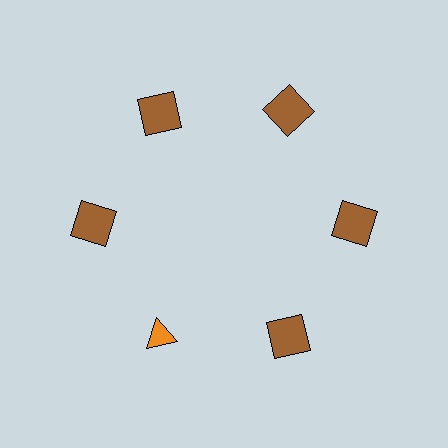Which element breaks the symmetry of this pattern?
The orange triangle at roughly the 7 o'clock position breaks the symmetry. All other shapes are brown squares.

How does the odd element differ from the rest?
It differs in both color (orange instead of brown) and shape (triangle instead of square).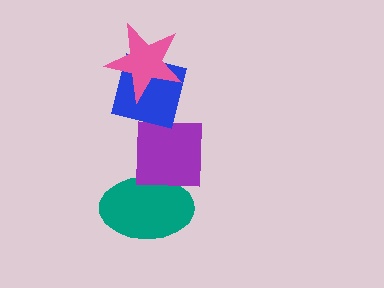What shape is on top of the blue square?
The pink star is on top of the blue square.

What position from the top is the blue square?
The blue square is 2nd from the top.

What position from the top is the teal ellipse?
The teal ellipse is 4th from the top.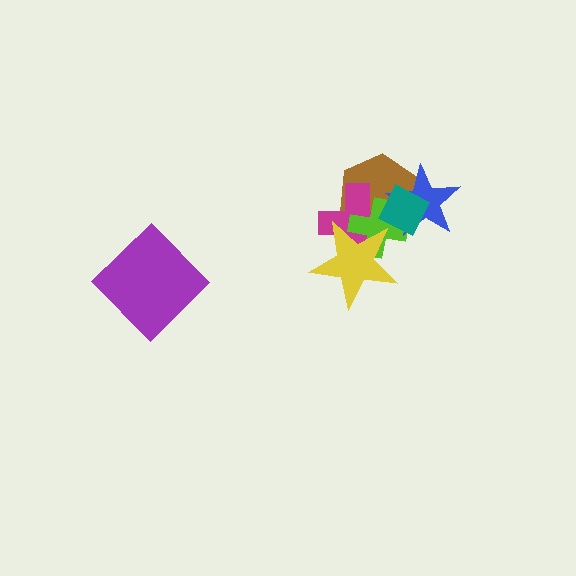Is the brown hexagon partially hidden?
Yes, it is partially covered by another shape.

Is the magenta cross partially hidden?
Yes, it is partially covered by another shape.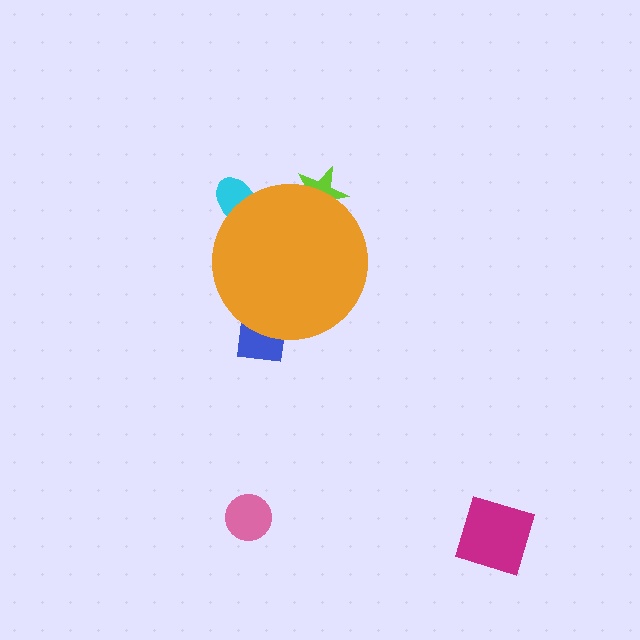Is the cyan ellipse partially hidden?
Yes, the cyan ellipse is partially hidden behind the orange circle.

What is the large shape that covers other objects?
An orange circle.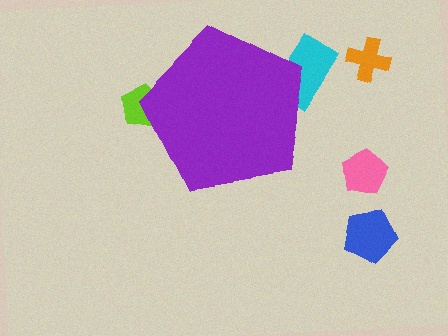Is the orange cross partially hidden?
No, the orange cross is fully visible.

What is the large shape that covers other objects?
A purple pentagon.